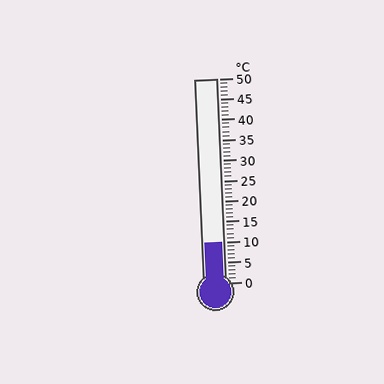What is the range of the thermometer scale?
The thermometer scale ranges from 0°C to 50°C.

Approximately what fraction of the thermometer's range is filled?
The thermometer is filled to approximately 20% of its range.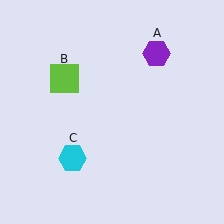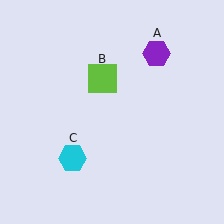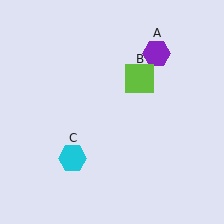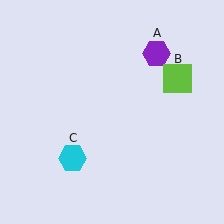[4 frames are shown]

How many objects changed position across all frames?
1 object changed position: lime square (object B).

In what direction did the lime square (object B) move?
The lime square (object B) moved right.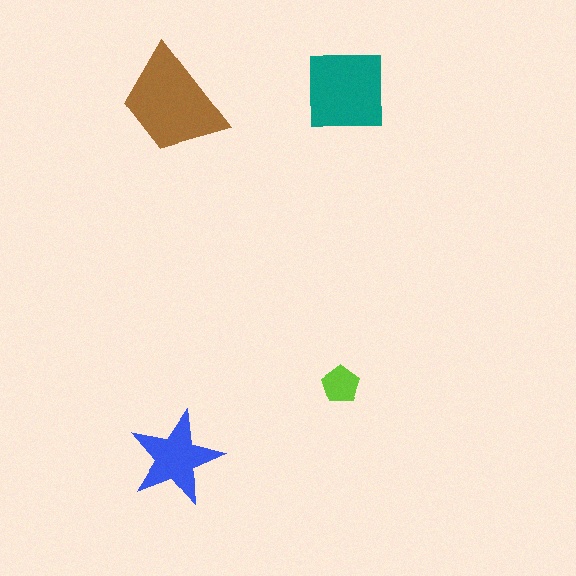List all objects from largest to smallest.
The brown trapezoid, the teal square, the blue star, the lime pentagon.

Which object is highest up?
The teal square is topmost.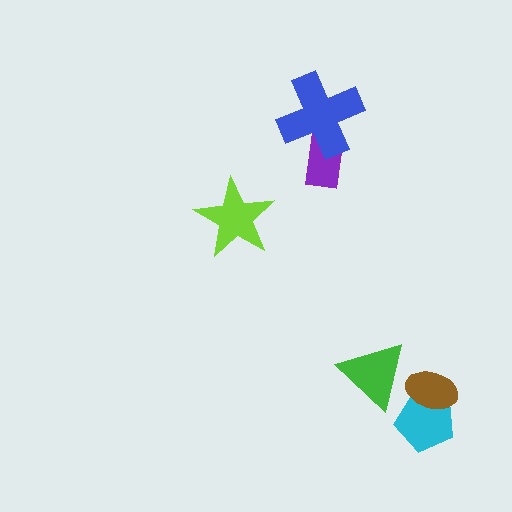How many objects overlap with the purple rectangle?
1 object overlaps with the purple rectangle.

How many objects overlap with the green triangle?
1 object overlaps with the green triangle.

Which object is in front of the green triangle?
The brown ellipse is in front of the green triangle.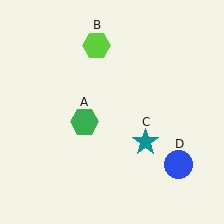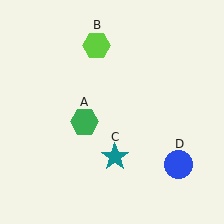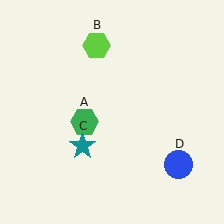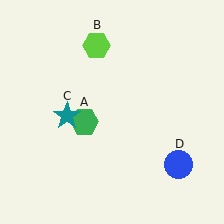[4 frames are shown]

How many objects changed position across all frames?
1 object changed position: teal star (object C).